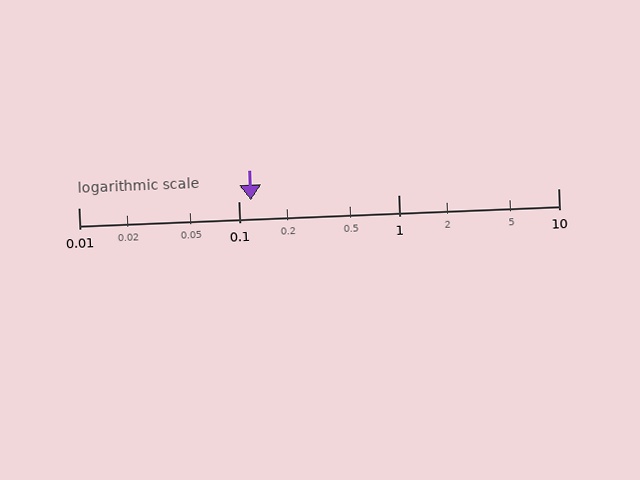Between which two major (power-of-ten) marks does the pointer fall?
The pointer is between 0.1 and 1.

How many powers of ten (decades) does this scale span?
The scale spans 3 decades, from 0.01 to 10.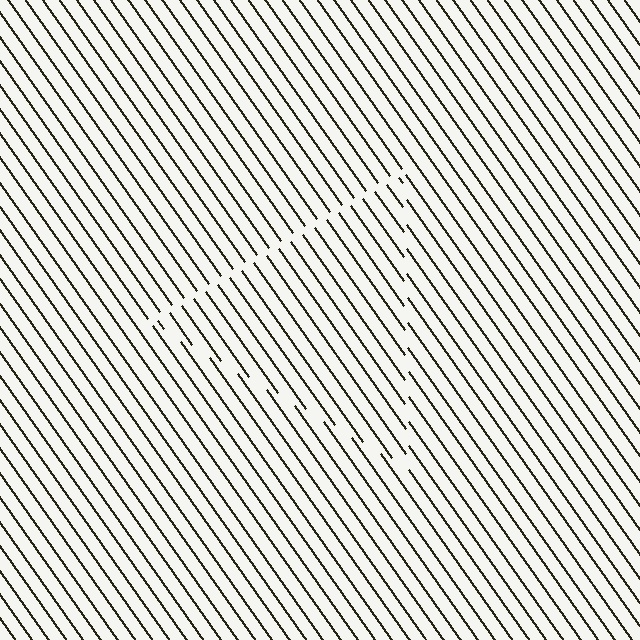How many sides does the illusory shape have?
3 sides — the line-ends trace a triangle.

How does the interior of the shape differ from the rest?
The interior of the shape contains the same grating, shifted by half a period — the contour is defined by the phase discontinuity where line-ends from the inner and outer gratings abut.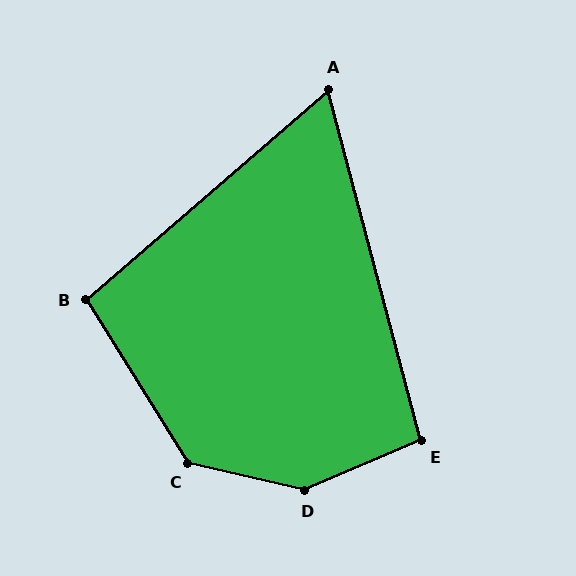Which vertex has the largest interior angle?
D, at approximately 145 degrees.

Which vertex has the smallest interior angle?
A, at approximately 64 degrees.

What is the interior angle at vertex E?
Approximately 98 degrees (obtuse).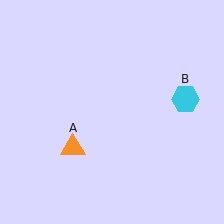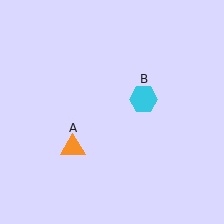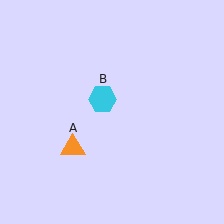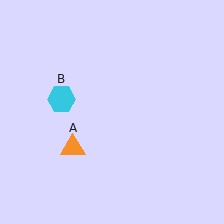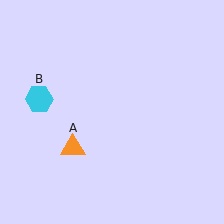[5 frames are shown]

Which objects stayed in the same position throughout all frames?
Orange triangle (object A) remained stationary.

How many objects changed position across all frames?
1 object changed position: cyan hexagon (object B).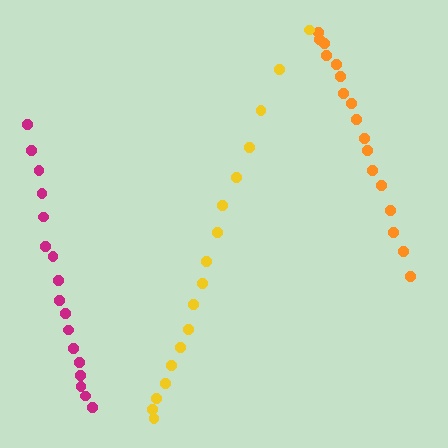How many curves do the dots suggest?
There are 3 distinct paths.